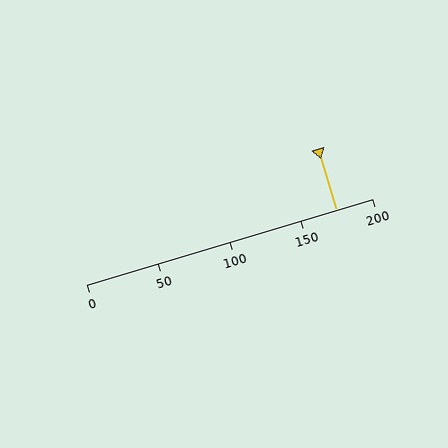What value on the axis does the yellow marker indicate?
The marker indicates approximately 175.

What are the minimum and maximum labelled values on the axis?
The axis runs from 0 to 200.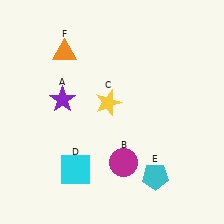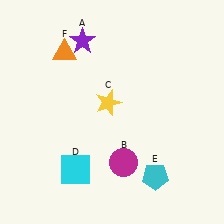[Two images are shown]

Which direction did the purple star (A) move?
The purple star (A) moved up.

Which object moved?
The purple star (A) moved up.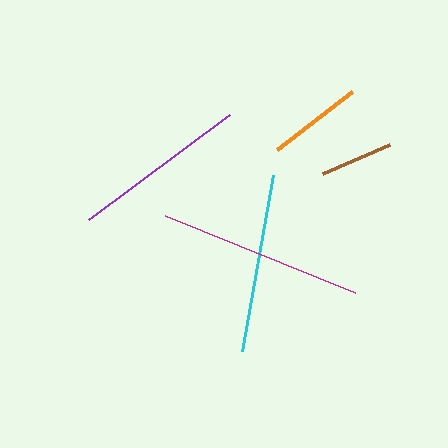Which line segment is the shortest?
The brown line is the shortest at approximately 73 pixels.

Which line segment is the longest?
The magenta line is the longest at approximately 204 pixels.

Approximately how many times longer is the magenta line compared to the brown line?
The magenta line is approximately 2.8 times the length of the brown line.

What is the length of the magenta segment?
The magenta segment is approximately 204 pixels long.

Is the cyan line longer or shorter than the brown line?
The cyan line is longer than the brown line.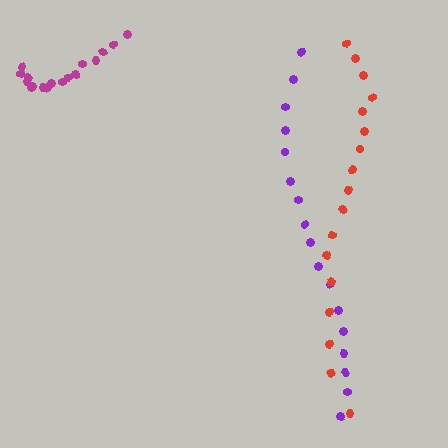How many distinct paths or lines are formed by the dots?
There are 3 distinct paths.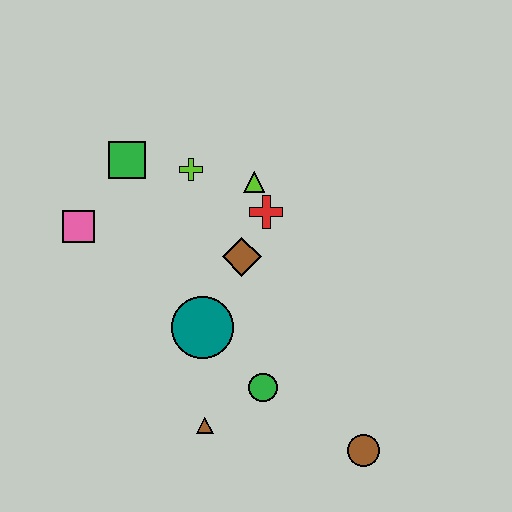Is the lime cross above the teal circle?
Yes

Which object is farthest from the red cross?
The brown circle is farthest from the red cross.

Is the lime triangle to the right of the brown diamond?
Yes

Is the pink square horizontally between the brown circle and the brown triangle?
No